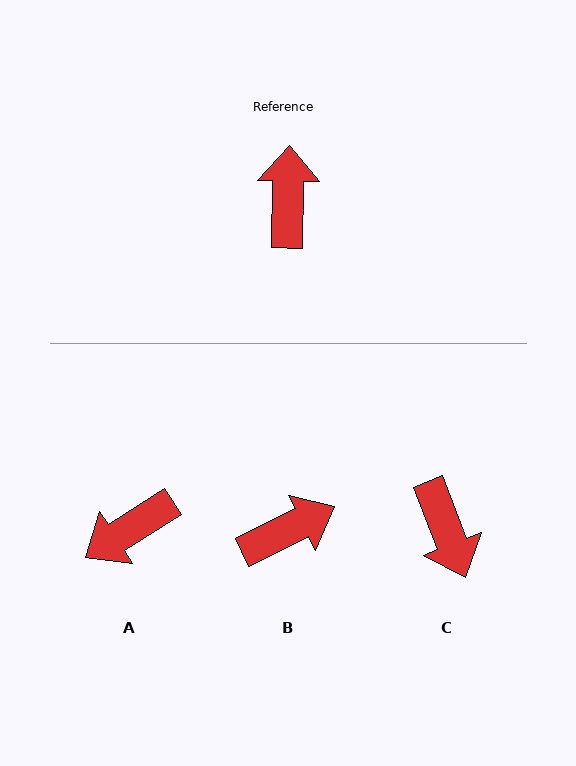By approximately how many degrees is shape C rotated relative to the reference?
Approximately 157 degrees clockwise.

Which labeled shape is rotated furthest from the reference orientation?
C, about 157 degrees away.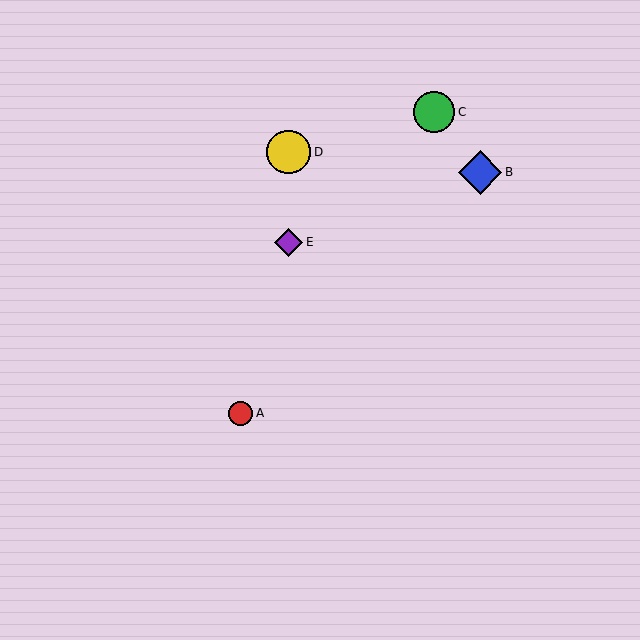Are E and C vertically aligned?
No, E is at x≈289 and C is at x≈434.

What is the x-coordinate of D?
Object D is at x≈289.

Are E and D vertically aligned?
Yes, both are at x≈289.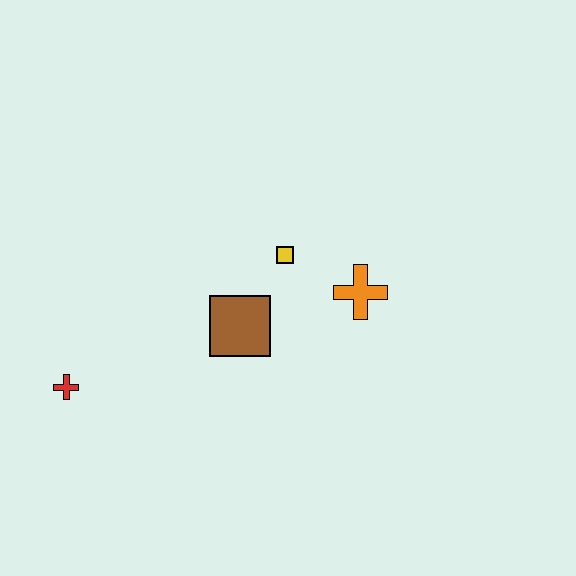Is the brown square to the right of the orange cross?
No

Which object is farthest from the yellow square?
The red cross is farthest from the yellow square.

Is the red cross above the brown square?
No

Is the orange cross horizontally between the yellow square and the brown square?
No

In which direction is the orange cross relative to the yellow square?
The orange cross is to the right of the yellow square.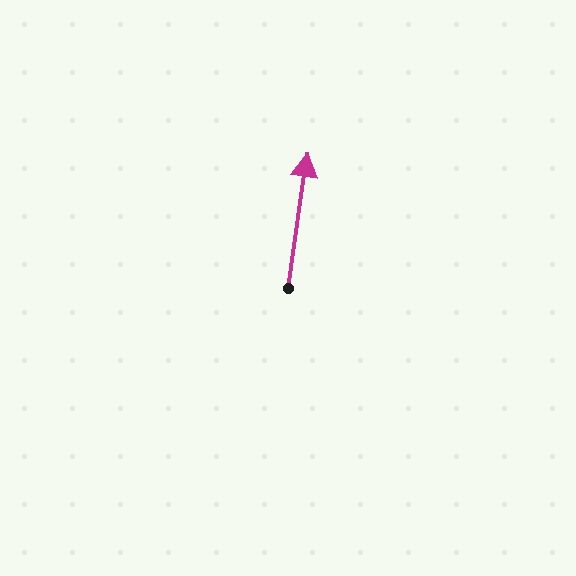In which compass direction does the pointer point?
North.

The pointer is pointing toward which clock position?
Roughly 12 o'clock.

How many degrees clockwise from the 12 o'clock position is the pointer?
Approximately 8 degrees.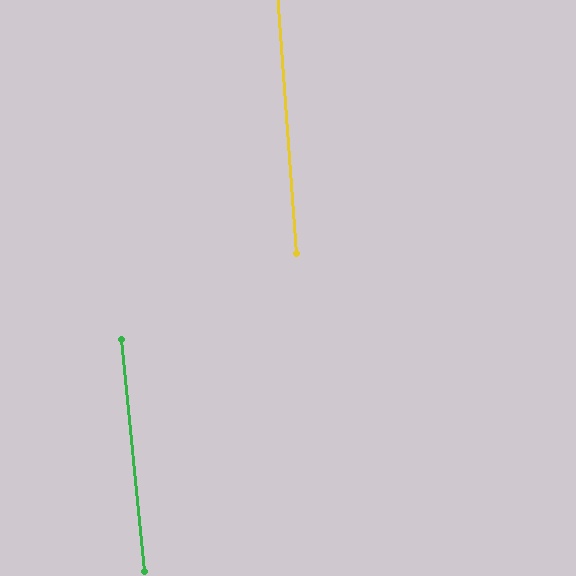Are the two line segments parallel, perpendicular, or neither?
Parallel — their directions differ by only 1.6°.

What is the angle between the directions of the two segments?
Approximately 2 degrees.